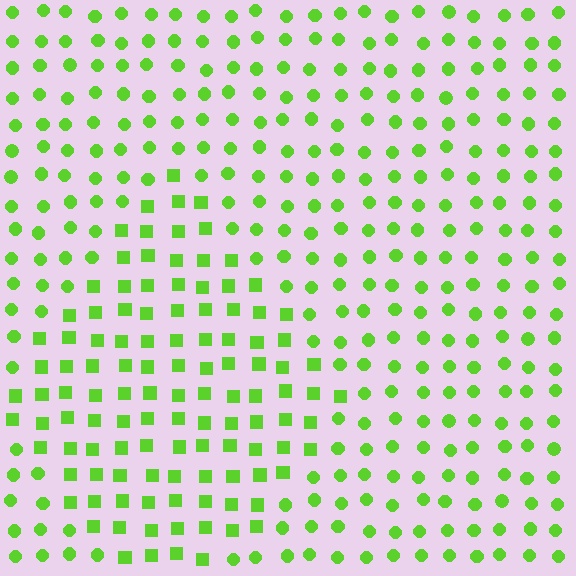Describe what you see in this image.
The image is filled with small lime elements arranged in a uniform grid. A diamond-shaped region contains squares, while the surrounding area contains circles. The boundary is defined purely by the change in element shape.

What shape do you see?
I see a diamond.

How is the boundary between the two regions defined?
The boundary is defined by a change in element shape: squares inside vs. circles outside. All elements share the same color and spacing.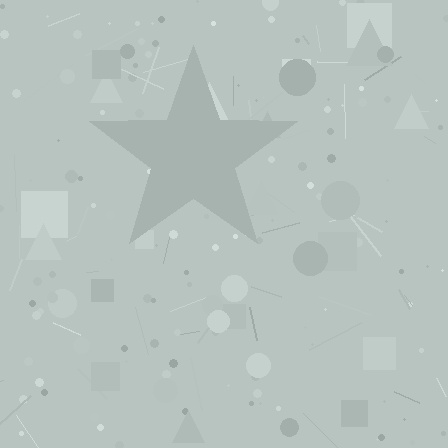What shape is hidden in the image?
A star is hidden in the image.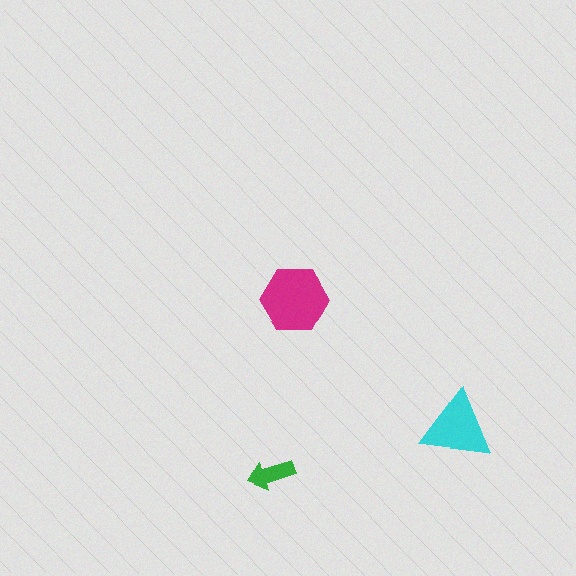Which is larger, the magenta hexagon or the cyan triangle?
The magenta hexagon.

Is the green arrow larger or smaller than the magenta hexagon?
Smaller.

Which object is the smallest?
The green arrow.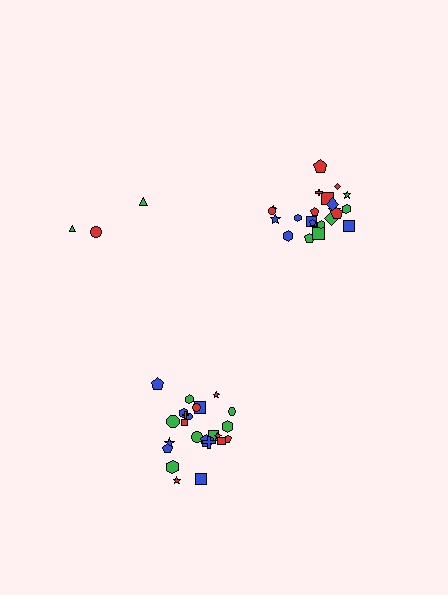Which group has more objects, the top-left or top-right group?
The top-right group.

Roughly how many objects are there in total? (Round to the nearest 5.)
Roughly 50 objects in total.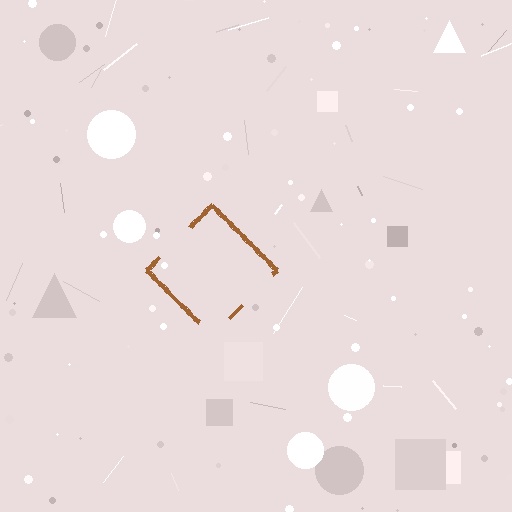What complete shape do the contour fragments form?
The contour fragments form a diamond.